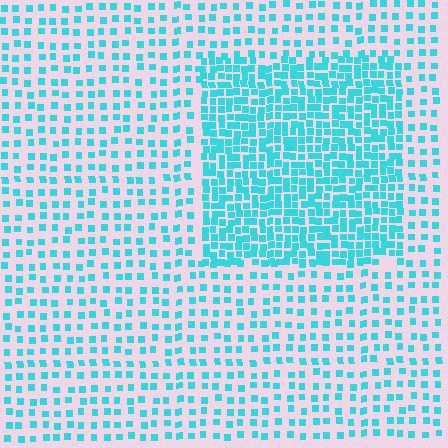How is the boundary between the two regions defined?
The boundary is defined by a change in element density (approximately 2.3x ratio). All elements are the same color, size, and shape.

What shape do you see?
I see a rectangle.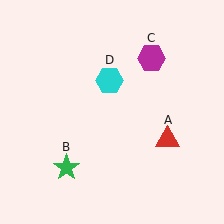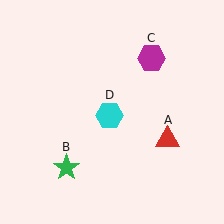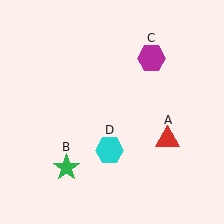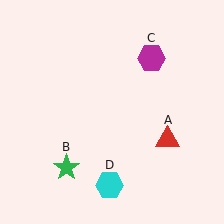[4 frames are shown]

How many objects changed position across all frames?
1 object changed position: cyan hexagon (object D).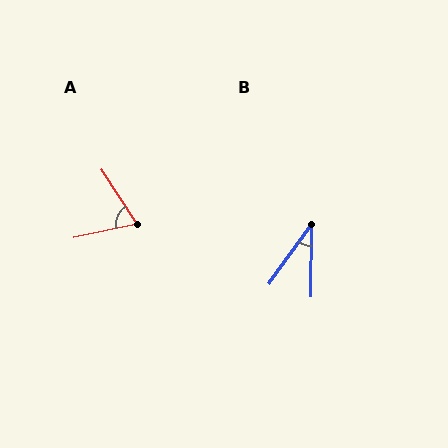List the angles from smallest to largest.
B (35°), A (69°).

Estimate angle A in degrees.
Approximately 69 degrees.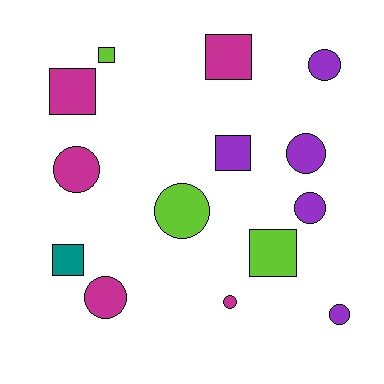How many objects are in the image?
There are 14 objects.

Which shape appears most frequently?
Circle, with 8 objects.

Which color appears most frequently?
Purple, with 5 objects.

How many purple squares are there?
There is 1 purple square.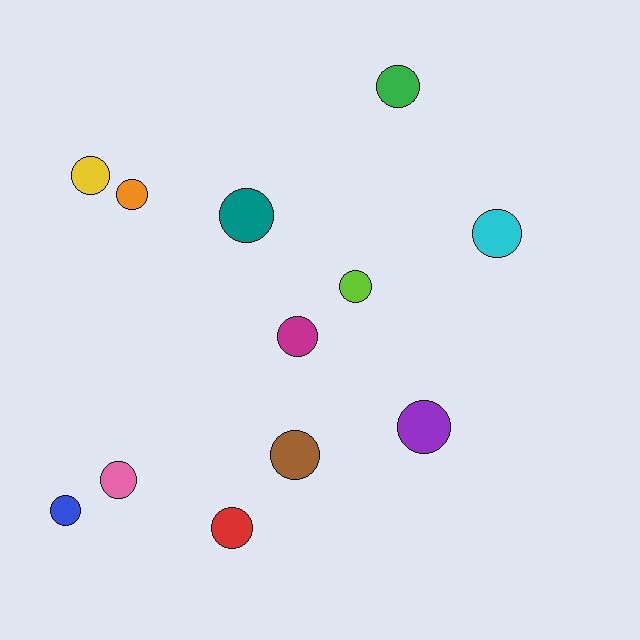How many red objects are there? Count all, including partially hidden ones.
There is 1 red object.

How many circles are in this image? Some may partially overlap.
There are 12 circles.